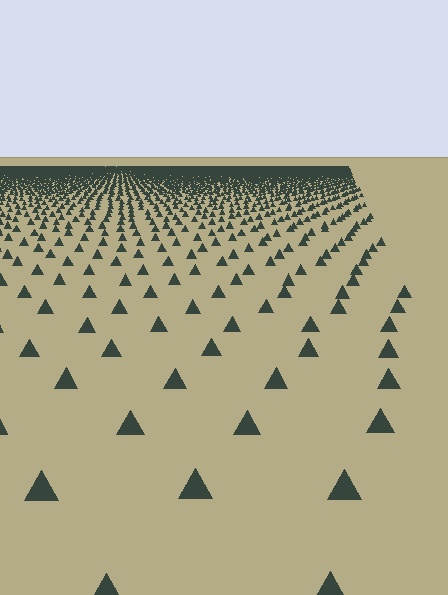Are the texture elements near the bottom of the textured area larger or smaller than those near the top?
Larger. Near the bottom, elements are closer to the viewer and appear at a bigger on-screen size.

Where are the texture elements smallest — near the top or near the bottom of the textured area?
Near the top.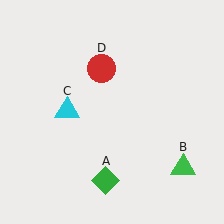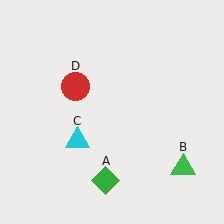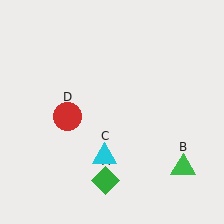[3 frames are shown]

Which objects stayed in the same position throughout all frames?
Green diamond (object A) and green triangle (object B) remained stationary.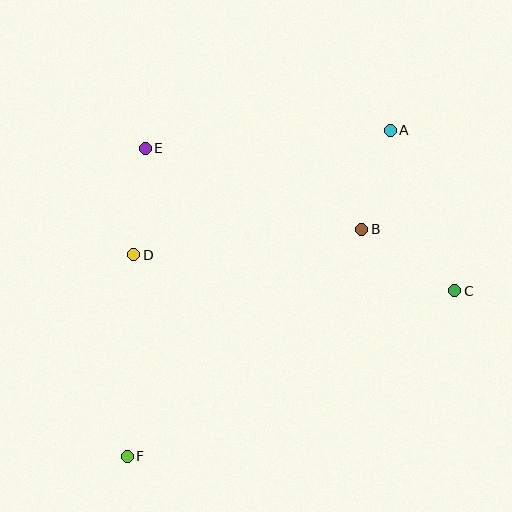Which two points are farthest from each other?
Points A and F are farthest from each other.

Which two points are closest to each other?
Points A and B are closest to each other.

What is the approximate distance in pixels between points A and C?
The distance between A and C is approximately 173 pixels.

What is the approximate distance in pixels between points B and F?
The distance between B and F is approximately 326 pixels.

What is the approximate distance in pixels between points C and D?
The distance between C and D is approximately 323 pixels.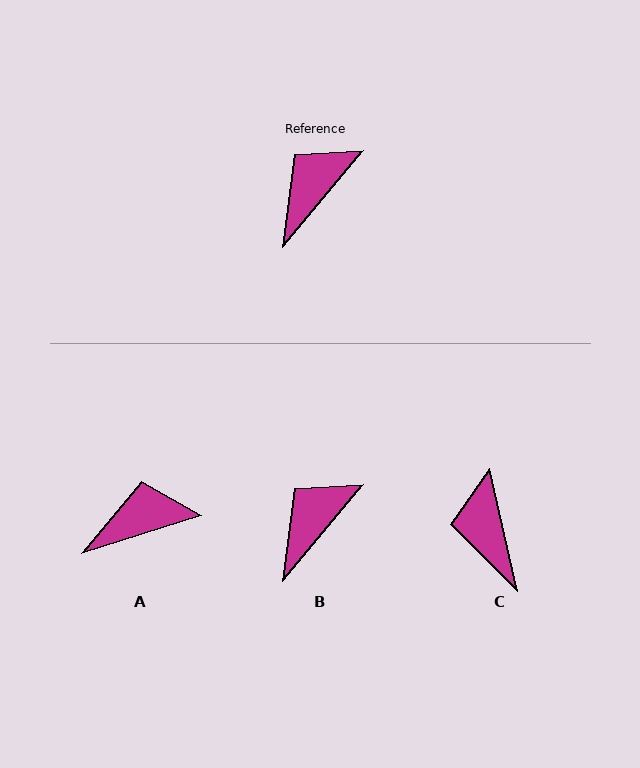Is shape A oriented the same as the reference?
No, it is off by about 33 degrees.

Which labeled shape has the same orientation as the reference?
B.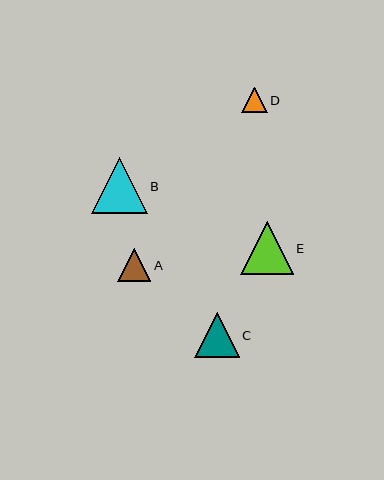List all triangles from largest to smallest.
From largest to smallest: B, E, C, A, D.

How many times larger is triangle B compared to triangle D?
Triangle B is approximately 2.2 times the size of triangle D.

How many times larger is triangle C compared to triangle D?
Triangle C is approximately 1.7 times the size of triangle D.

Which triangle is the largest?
Triangle B is the largest with a size of approximately 56 pixels.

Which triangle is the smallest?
Triangle D is the smallest with a size of approximately 25 pixels.